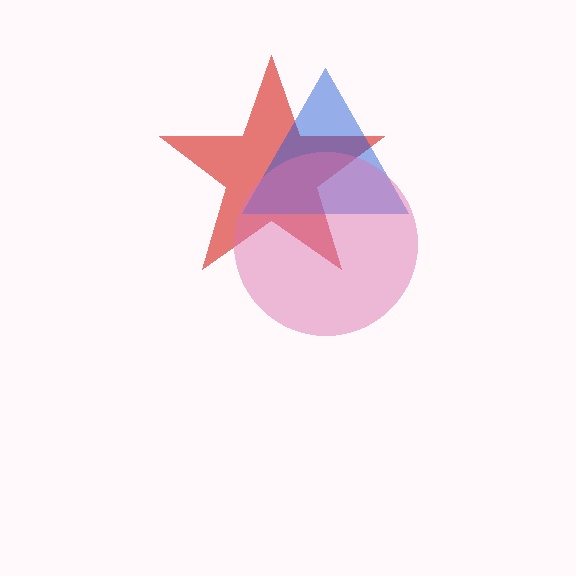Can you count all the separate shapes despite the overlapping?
Yes, there are 3 separate shapes.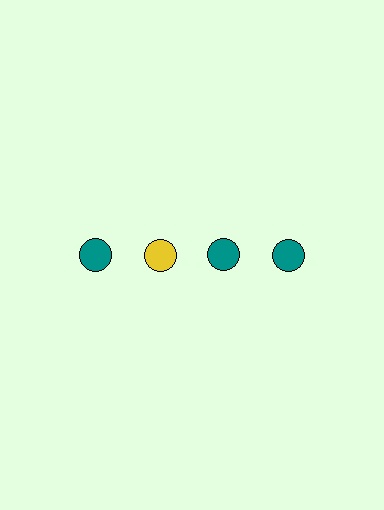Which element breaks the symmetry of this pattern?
The yellow circle in the top row, second from left column breaks the symmetry. All other shapes are teal circles.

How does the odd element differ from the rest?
It has a different color: yellow instead of teal.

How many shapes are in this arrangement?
There are 4 shapes arranged in a grid pattern.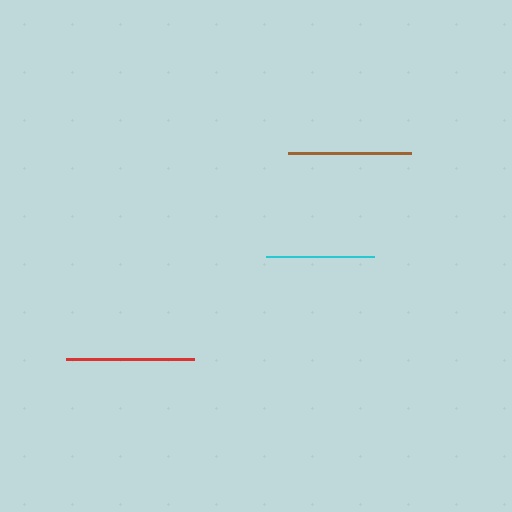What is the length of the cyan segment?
The cyan segment is approximately 108 pixels long.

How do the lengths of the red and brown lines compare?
The red and brown lines are approximately the same length.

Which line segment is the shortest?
The cyan line is the shortest at approximately 108 pixels.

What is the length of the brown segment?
The brown segment is approximately 123 pixels long.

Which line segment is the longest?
The red line is the longest at approximately 129 pixels.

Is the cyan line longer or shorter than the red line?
The red line is longer than the cyan line.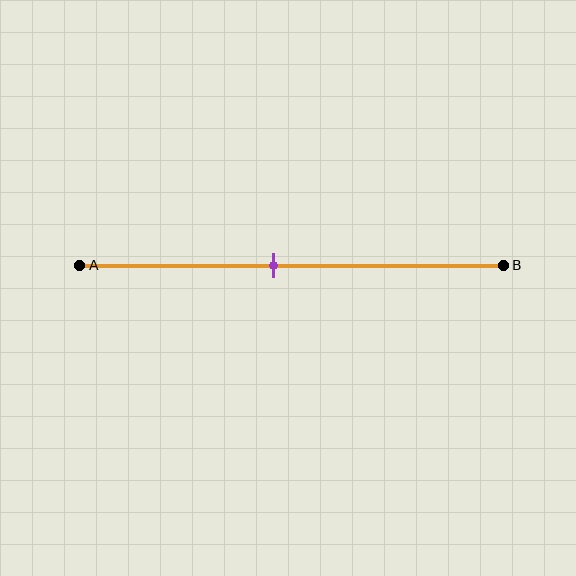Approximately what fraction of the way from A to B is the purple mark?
The purple mark is approximately 45% of the way from A to B.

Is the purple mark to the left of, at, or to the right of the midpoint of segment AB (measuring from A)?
The purple mark is to the left of the midpoint of segment AB.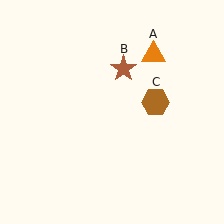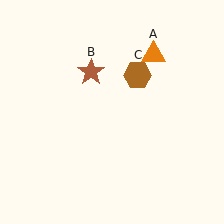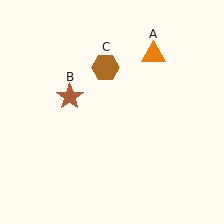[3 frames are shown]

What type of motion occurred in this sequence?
The brown star (object B), brown hexagon (object C) rotated counterclockwise around the center of the scene.